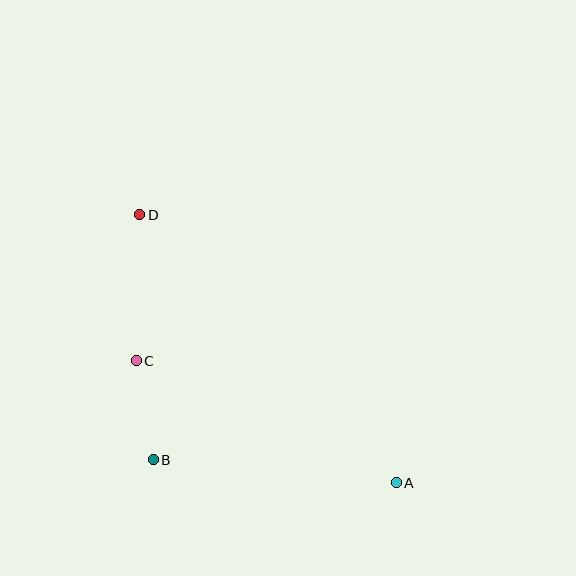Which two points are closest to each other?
Points B and C are closest to each other.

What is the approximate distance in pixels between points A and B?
The distance between A and B is approximately 244 pixels.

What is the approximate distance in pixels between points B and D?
The distance between B and D is approximately 246 pixels.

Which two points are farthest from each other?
Points A and D are farthest from each other.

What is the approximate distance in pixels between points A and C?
The distance between A and C is approximately 287 pixels.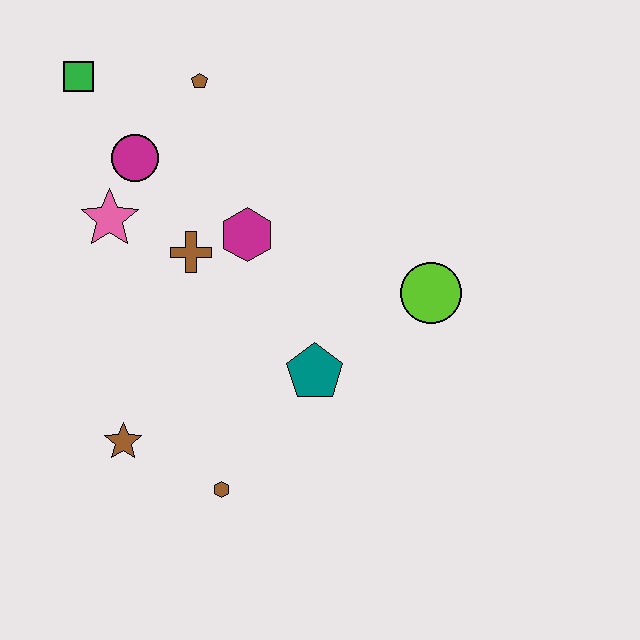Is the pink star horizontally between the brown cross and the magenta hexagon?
No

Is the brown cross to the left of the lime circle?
Yes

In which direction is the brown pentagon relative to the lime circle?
The brown pentagon is to the left of the lime circle.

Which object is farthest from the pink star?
The lime circle is farthest from the pink star.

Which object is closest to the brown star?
The brown hexagon is closest to the brown star.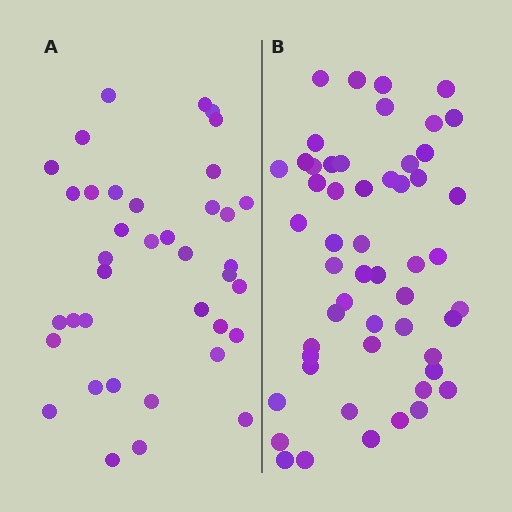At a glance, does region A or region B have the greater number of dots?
Region B (the right region) has more dots.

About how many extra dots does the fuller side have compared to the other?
Region B has approximately 15 more dots than region A.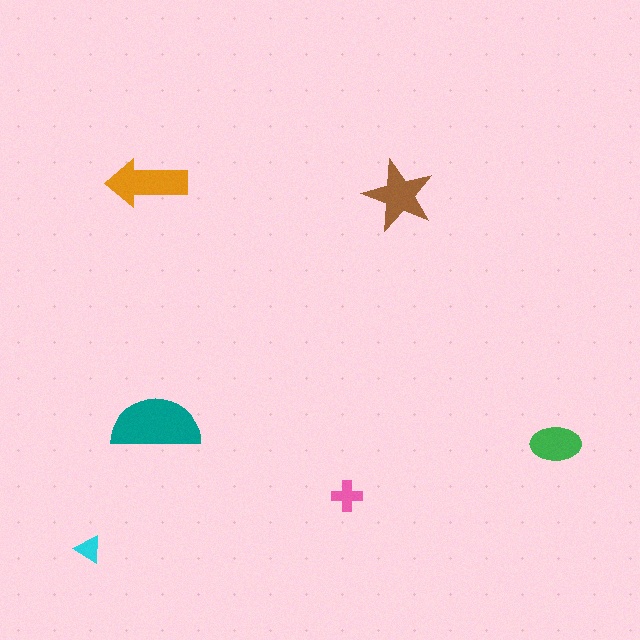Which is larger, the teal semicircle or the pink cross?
The teal semicircle.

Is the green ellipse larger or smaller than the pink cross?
Larger.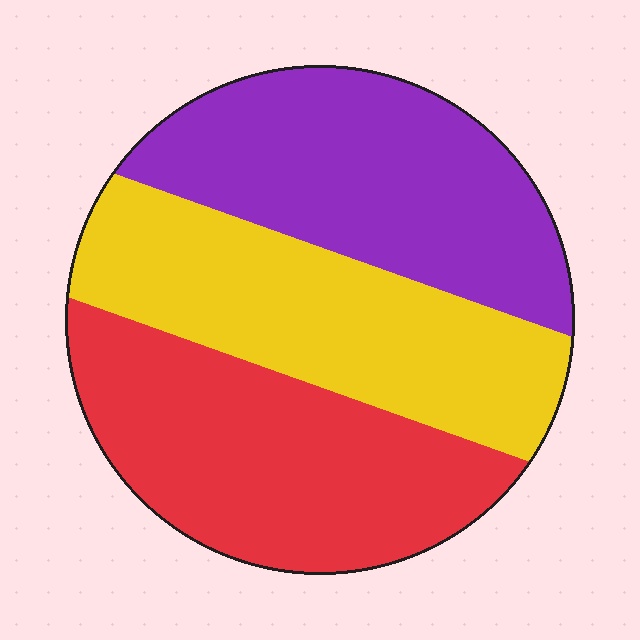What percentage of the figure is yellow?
Yellow takes up about one third (1/3) of the figure.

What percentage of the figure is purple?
Purple covers 33% of the figure.